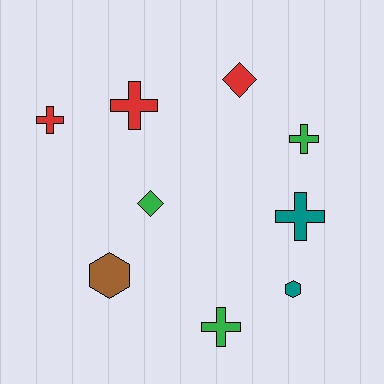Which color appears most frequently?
Red, with 3 objects.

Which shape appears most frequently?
Cross, with 5 objects.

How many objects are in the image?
There are 9 objects.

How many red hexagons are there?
There are no red hexagons.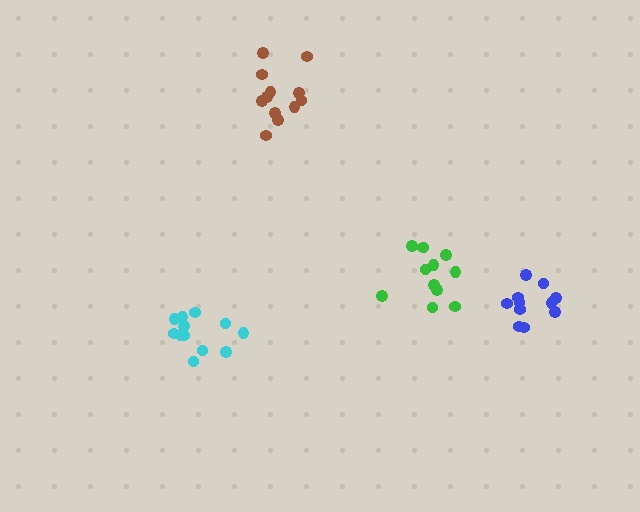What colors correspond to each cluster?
The clusters are colored: cyan, green, blue, brown.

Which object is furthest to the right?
The blue cluster is rightmost.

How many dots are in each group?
Group 1: 12 dots, Group 2: 12 dots, Group 3: 11 dots, Group 4: 12 dots (47 total).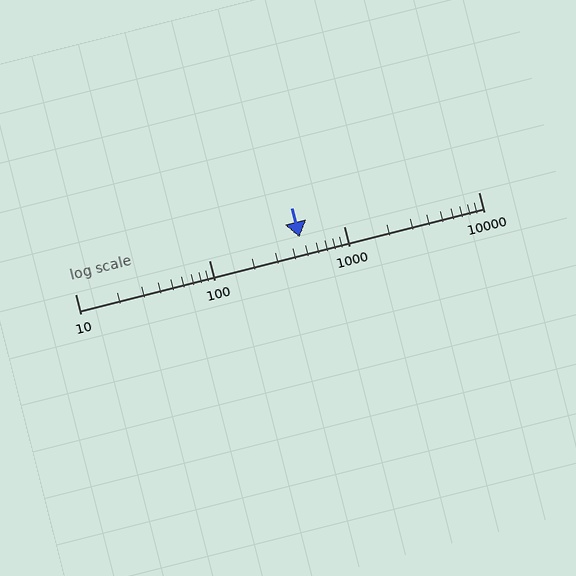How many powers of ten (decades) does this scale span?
The scale spans 3 decades, from 10 to 10000.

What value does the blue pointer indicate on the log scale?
The pointer indicates approximately 470.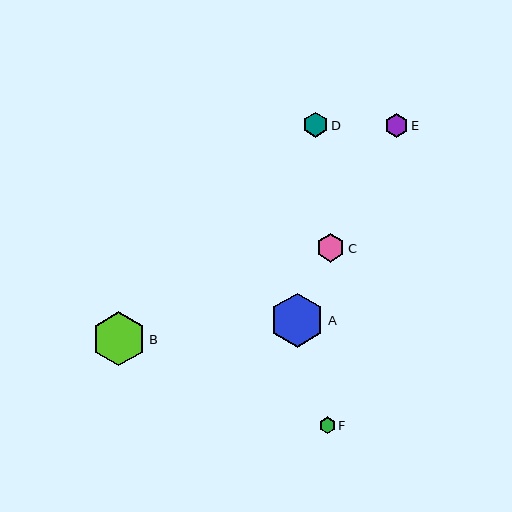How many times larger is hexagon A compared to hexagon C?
Hexagon A is approximately 1.9 times the size of hexagon C.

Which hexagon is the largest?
Hexagon A is the largest with a size of approximately 54 pixels.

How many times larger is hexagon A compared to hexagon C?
Hexagon A is approximately 1.9 times the size of hexagon C.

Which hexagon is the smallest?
Hexagon F is the smallest with a size of approximately 16 pixels.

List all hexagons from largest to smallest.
From largest to smallest: A, B, C, D, E, F.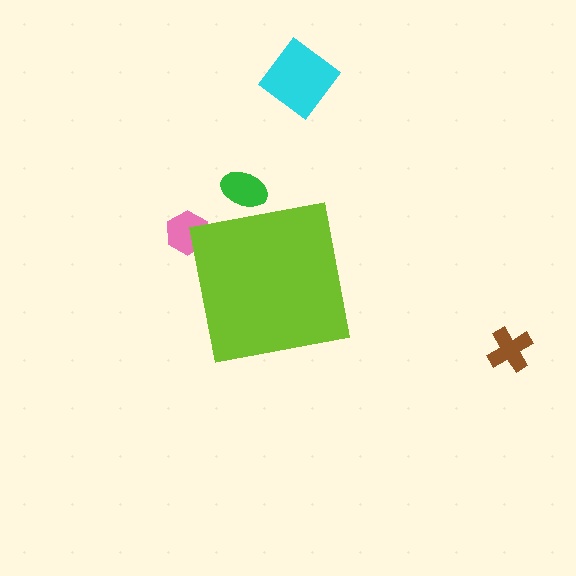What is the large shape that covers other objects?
A lime square.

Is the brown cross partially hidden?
No, the brown cross is fully visible.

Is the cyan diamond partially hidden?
No, the cyan diamond is fully visible.